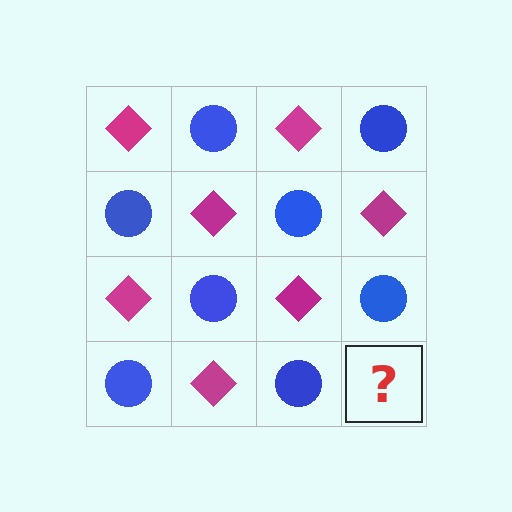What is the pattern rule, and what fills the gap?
The rule is that it alternates magenta diamond and blue circle in a checkerboard pattern. The gap should be filled with a magenta diamond.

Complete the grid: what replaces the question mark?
The question mark should be replaced with a magenta diamond.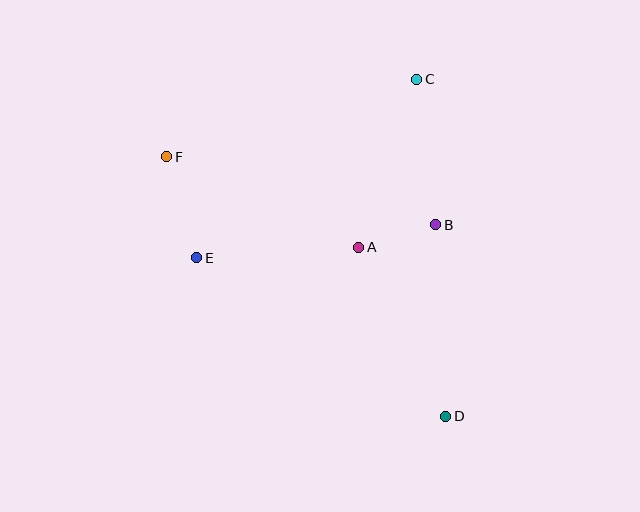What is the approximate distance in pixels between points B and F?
The distance between B and F is approximately 277 pixels.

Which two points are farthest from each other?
Points D and F are farthest from each other.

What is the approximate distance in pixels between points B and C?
The distance between B and C is approximately 146 pixels.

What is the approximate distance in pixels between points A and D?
The distance between A and D is approximately 190 pixels.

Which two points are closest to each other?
Points A and B are closest to each other.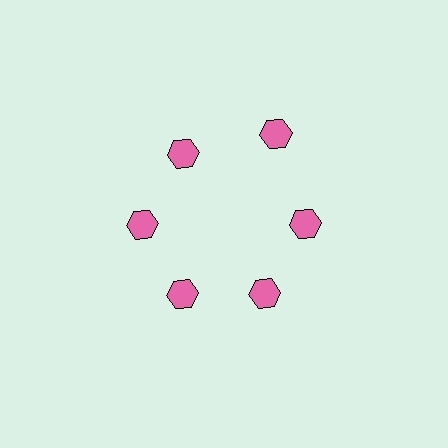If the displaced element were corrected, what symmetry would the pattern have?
It would have 6-fold rotational symmetry — the pattern would map onto itself every 60 degrees.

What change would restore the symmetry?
The symmetry would be restored by moving it inward, back onto the ring so that all 6 hexagons sit at equal angles and equal distance from the center.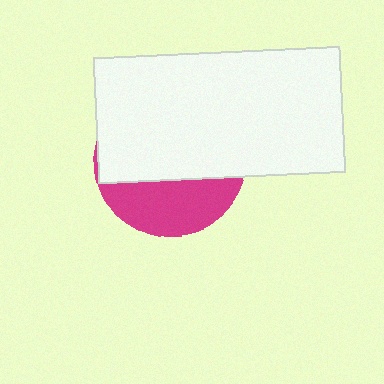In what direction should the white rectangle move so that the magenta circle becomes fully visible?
The white rectangle should move up. That is the shortest direction to clear the overlap and leave the magenta circle fully visible.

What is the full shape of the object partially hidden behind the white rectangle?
The partially hidden object is a magenta circle.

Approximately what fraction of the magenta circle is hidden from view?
Roughly 65% of the magenta circle is hidden behind the white rectangle.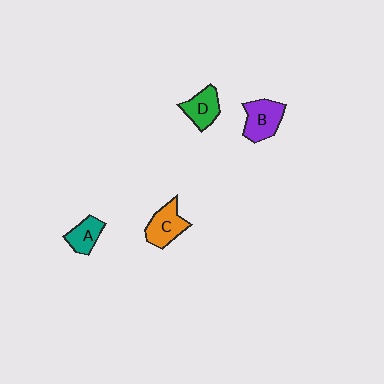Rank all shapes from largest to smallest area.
From largest to smallest: B (purple), C (orange), D (green), A (teal).